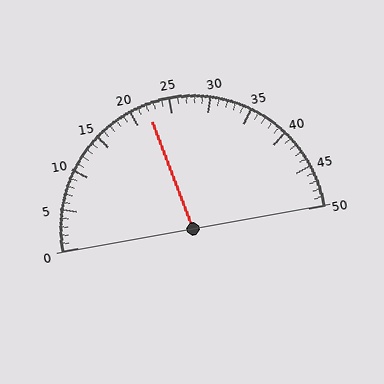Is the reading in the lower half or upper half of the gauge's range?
The reading is in the lower half of the range (0 to 50).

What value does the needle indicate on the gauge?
The needle indicates approximately 22.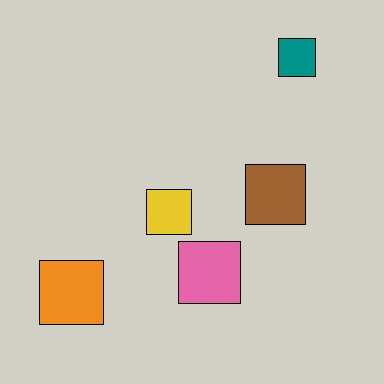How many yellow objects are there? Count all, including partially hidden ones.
There is 1 yellow object.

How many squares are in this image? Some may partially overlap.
There are 5 squares.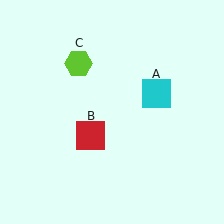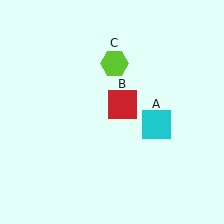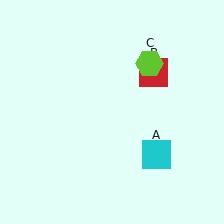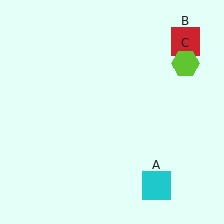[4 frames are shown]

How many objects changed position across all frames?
3 objects changed position: cyan square (object A), red square (object B), lime hexagon (object C).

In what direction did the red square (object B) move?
The red square (object B) moved up and to the right.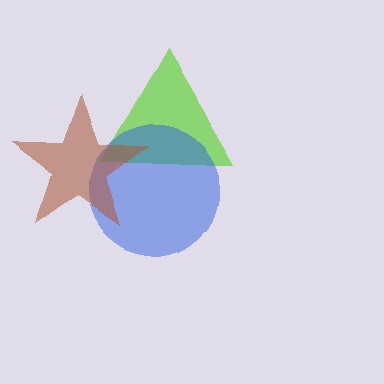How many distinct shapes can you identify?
There are 3 distinct shapes: a lime triangle, a blue circle, a brown star.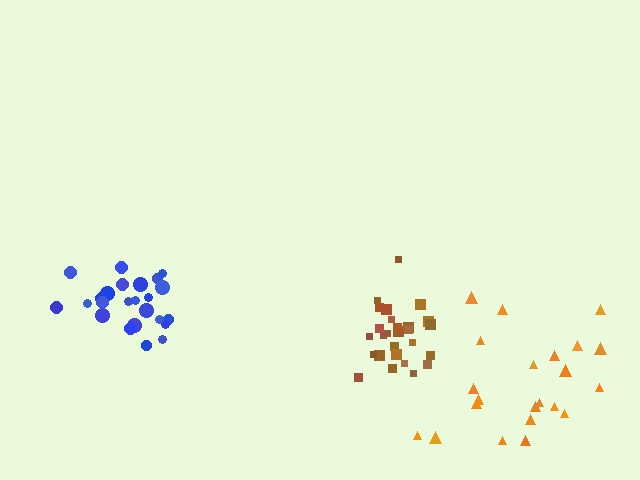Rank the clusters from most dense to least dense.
brown, blue, orange.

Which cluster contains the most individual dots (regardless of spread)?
Brown (27).